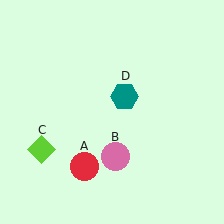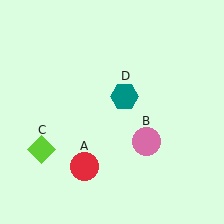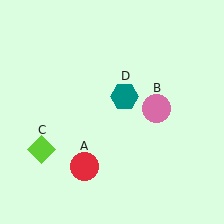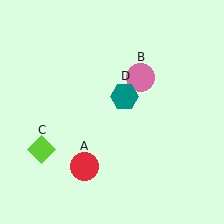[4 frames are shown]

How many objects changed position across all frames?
1 object changed position: pink circle (object B).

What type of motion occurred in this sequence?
The pink circle (object B) rotated counterclockwise around the center of the scene.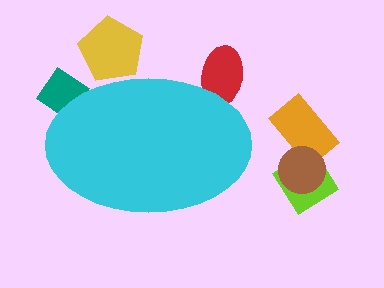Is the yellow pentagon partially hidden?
Yes, the yellow pentagon is partially hidden behind the cyan ellipse.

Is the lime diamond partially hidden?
No, the lime diamond is fully visible.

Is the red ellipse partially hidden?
Yes, the red ellipse is partially hidden behind the cyan ellipse.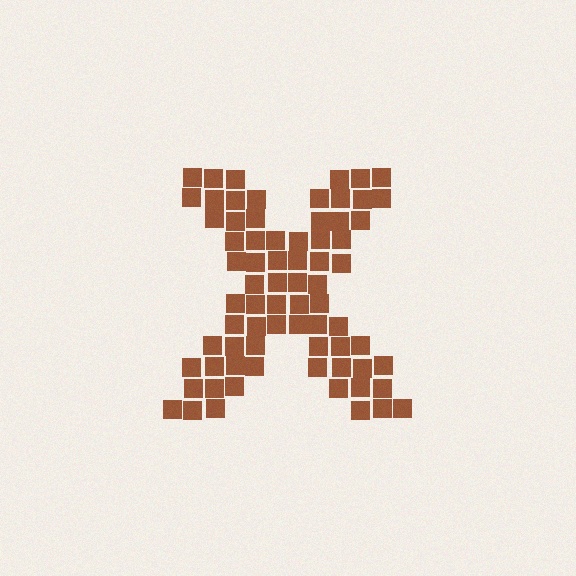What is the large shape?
The large shape is the letter X.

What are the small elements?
The small elements are squares.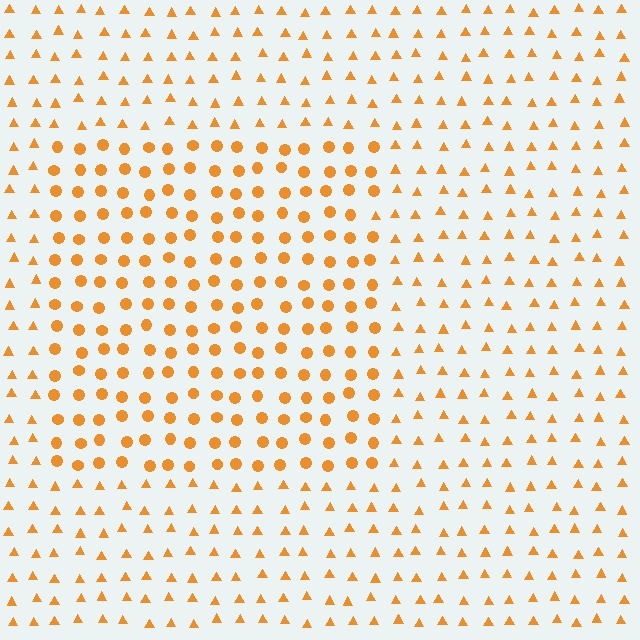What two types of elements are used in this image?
The image uses circles inside the rectangle region and triangles outside it.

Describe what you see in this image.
The image is filled with small orange elements arranged in a uniform grid. A rectangle-shaped region contains circles, while the surrounding area contains triangles. The boundary is defined purely by the change in element shape.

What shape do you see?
I see a rectangle.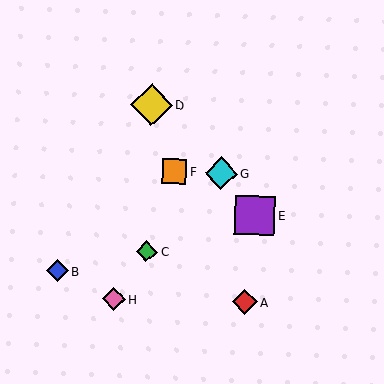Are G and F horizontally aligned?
Yes, both are at y≈173.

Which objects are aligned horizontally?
Objects F, G are aligned horizontally.